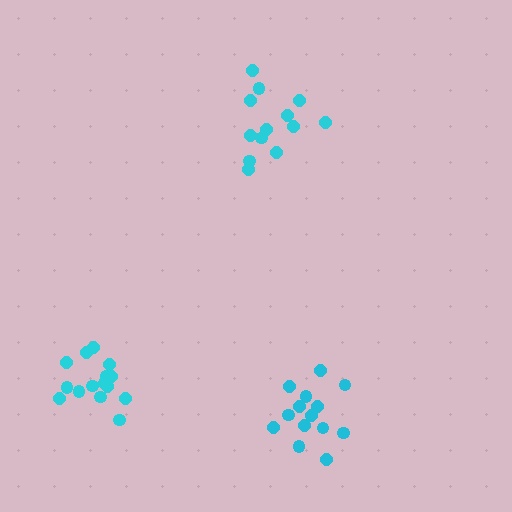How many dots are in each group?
Group 1: 13 dots, Group 2: 15 dots, Group 3: 14 dots (42 total).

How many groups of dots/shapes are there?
There are 3 groups.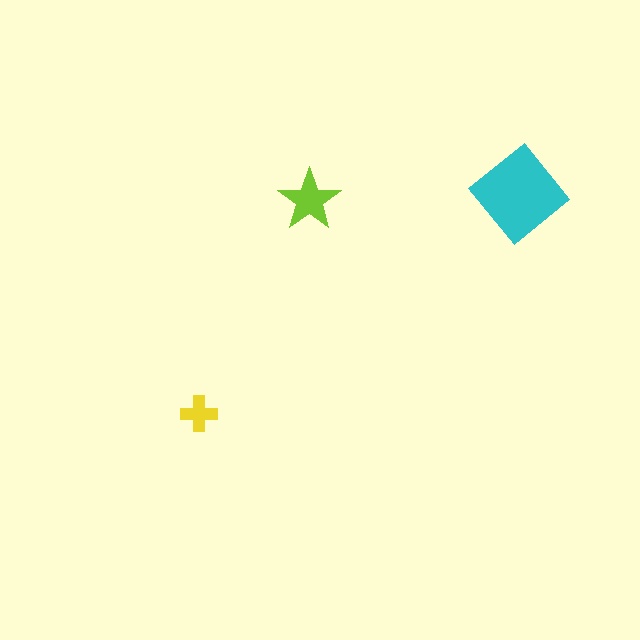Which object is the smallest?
The yellow cross.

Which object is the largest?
The cyan diamond.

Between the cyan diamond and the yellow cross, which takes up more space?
The cyan diamond.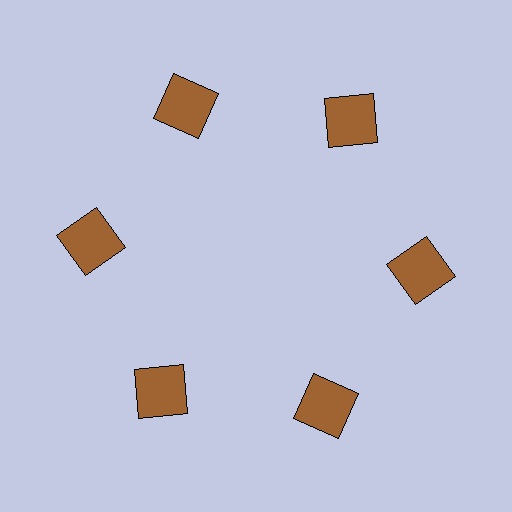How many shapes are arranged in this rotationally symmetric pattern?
There are 6 shapes, arranged in 6 groups of 1.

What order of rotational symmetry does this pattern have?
This pattern has 6-fold rotational symmetry.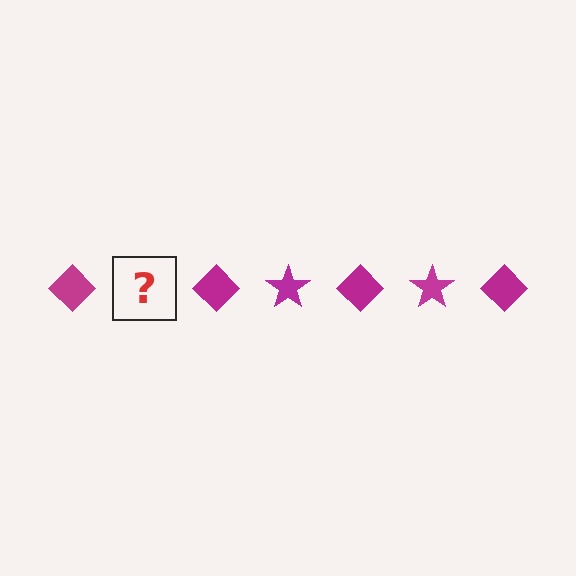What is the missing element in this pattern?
The missing element is a magenta star.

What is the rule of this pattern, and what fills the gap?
The rule is that the pattern cycles through diamond, star shapes in magenta. The gap should be filled with a magenta star.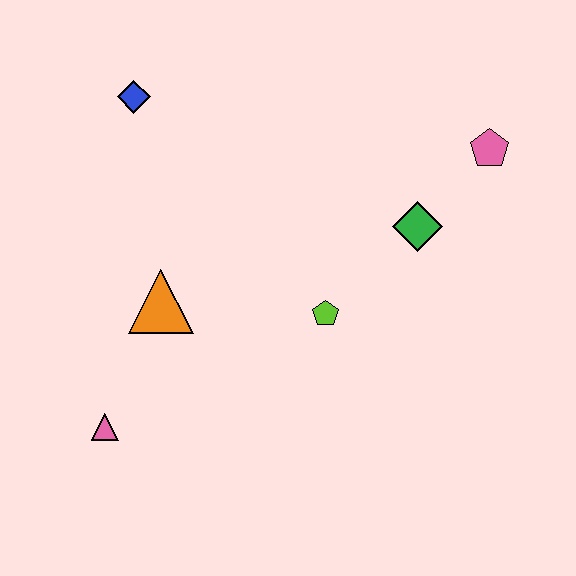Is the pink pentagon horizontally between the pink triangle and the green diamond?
No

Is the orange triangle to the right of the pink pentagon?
No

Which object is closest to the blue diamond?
The orange triangle is closest to the blue diamond.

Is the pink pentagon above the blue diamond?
No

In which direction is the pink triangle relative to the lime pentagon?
The pink triangle is to the left of the lime pentagon.